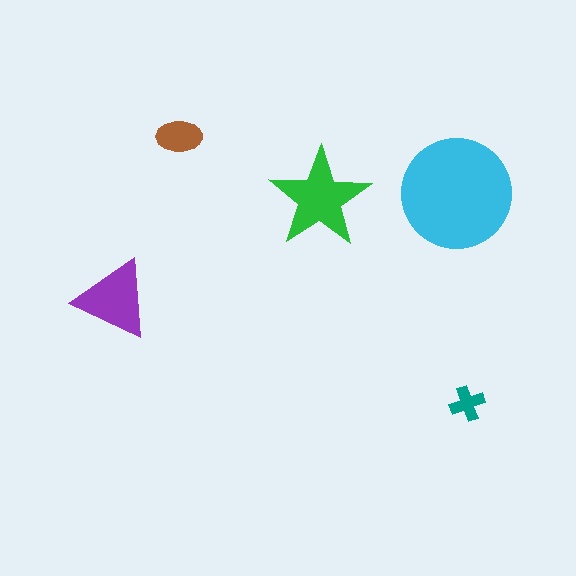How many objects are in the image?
There are 5 objects in the image.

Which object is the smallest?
The teal cross.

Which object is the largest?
The cyan circle.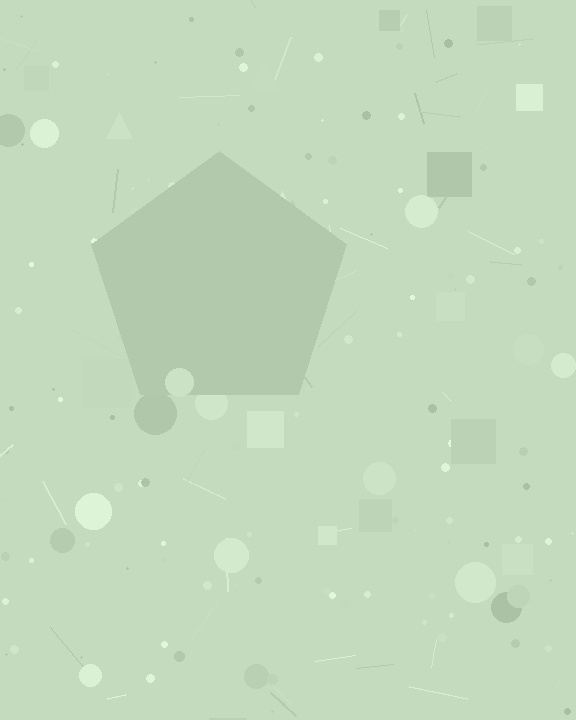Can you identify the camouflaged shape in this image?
The camouflaged shape is a pentagon.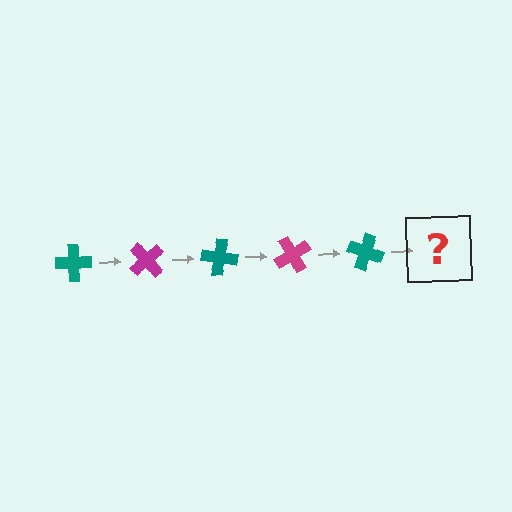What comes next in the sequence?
The next element should be a magenta cross, rotated 250 degrees from the start.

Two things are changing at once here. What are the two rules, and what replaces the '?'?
The two rules are that it rotates 50 degrees each step and the color cycles through teal and magenta. The '?' should be a magenta cross, rotated 250 degrees from the start.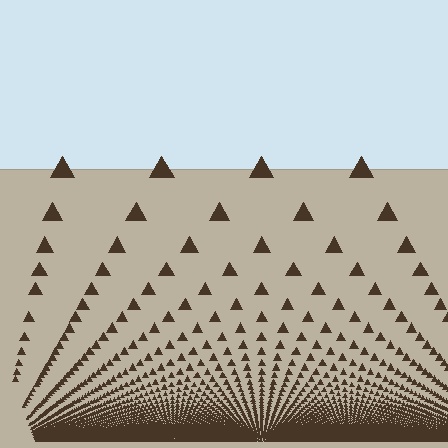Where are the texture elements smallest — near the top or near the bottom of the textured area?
Near the bottom.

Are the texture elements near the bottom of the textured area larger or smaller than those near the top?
Smaller. The gradient is inverted — elements near the bottom are smaller and denser.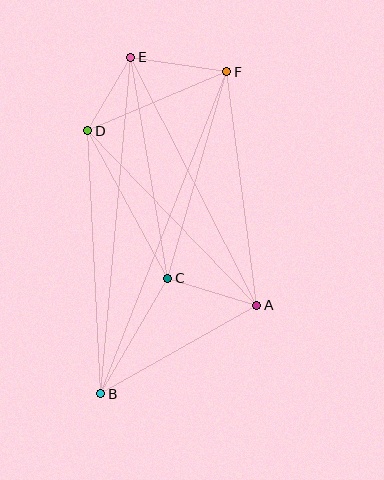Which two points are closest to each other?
Points D and E are closest to each other.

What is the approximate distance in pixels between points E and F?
The distance between E and F is approximately 97 pixels.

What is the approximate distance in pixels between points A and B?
The distance between A and B is approximately 179 pixels.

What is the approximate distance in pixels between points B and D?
The distance between B and D is approximately 264 pixels.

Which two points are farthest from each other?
Points B and F are farthest from each other.